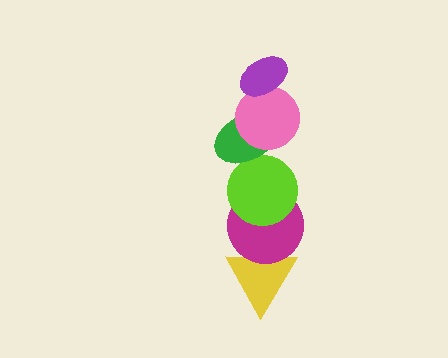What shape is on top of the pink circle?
The purple ellipse is on top of the pink circle.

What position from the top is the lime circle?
The lime circle is 4th from the top.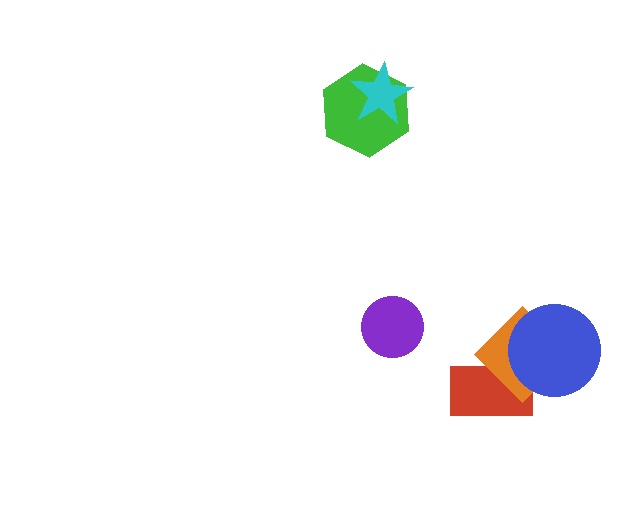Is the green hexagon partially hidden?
Yes, it is partially covered by another shape.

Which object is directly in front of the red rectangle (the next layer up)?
The orange diamond is directly in front of the red rectangle.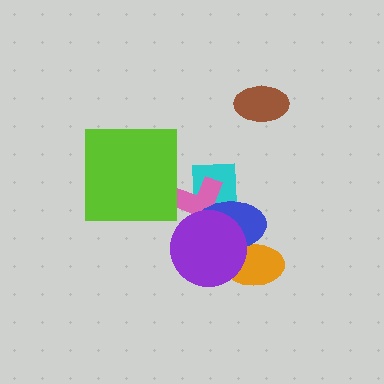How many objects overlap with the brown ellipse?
0 objects overlap with the brown ellipse.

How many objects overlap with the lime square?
0 objects overlap with the lime square.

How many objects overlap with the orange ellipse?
2 objects overlap with the orange ellipse.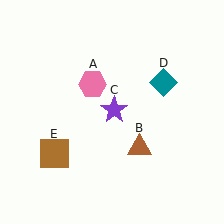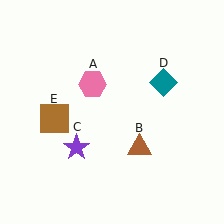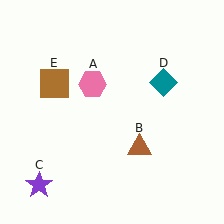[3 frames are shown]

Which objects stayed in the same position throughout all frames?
Pink hexagon (object A) and brown triangle (object B) and teal diamond (object D) remained stationary.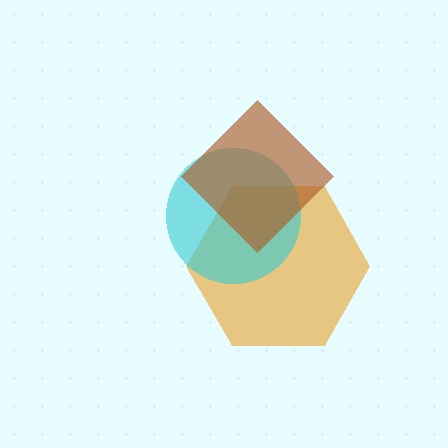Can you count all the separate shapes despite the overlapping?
Yes, there are 3 separate shapes.